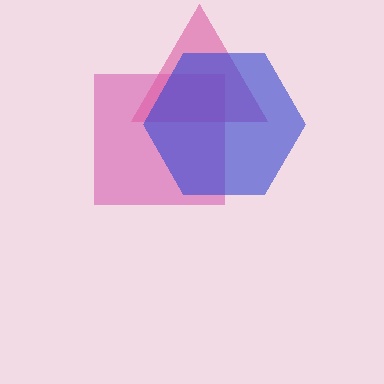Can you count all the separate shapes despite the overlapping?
Yes, there are 3 separate shapes.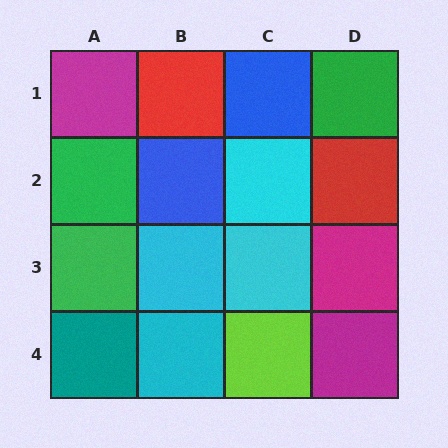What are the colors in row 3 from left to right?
Green, cyan, cyan, magenta.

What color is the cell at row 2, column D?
Red.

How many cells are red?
2 cells are red.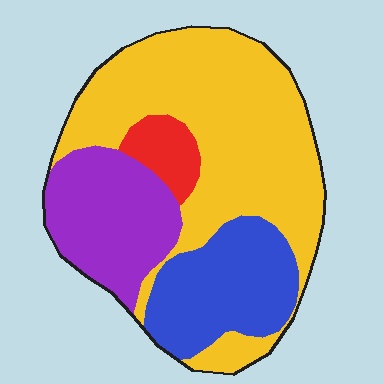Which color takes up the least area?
Red, at roughly 5%.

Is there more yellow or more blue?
Yellow.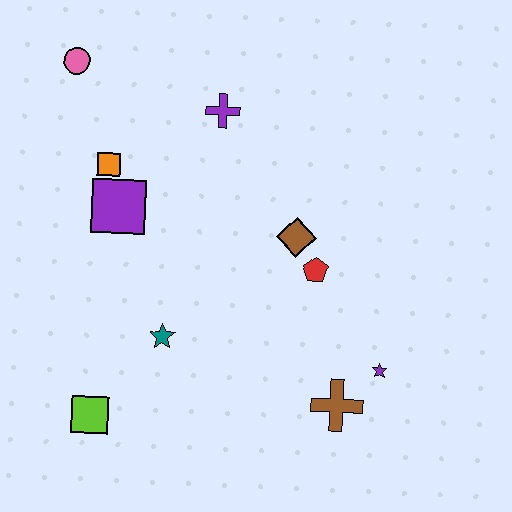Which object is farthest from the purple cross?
The lime square is farthest from the purple cross.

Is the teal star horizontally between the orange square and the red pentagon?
Yes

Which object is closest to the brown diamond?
The red pentagon is closest to the brown diamond.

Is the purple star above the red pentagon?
No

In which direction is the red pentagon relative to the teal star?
The red pentagon is to the right of the teal star.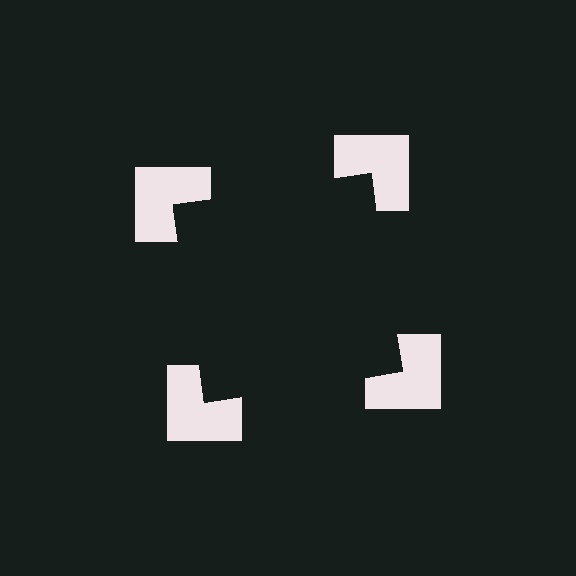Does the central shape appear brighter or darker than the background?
It typically appears slightly darker than the background, even though no actual brightness change is drawn.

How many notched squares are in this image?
There are 4 — one at each vertex of the illusory square.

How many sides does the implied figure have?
4 sides.